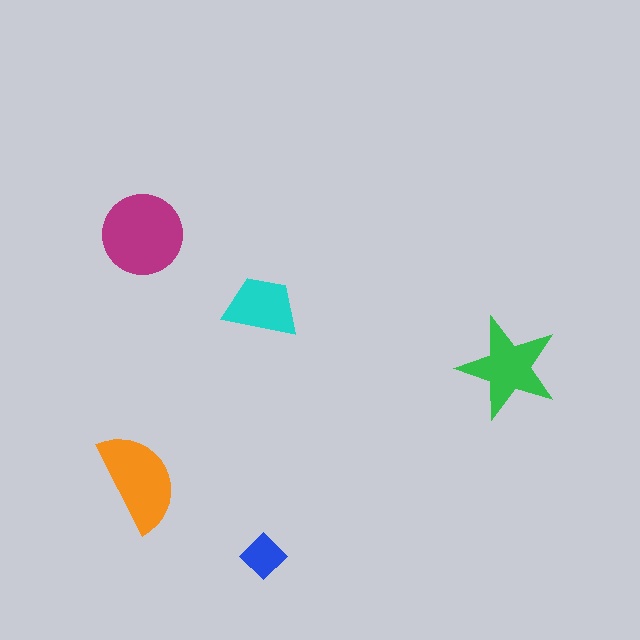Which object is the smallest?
The blue diamond.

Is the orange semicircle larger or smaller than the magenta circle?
Smaller.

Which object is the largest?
The magenta circle.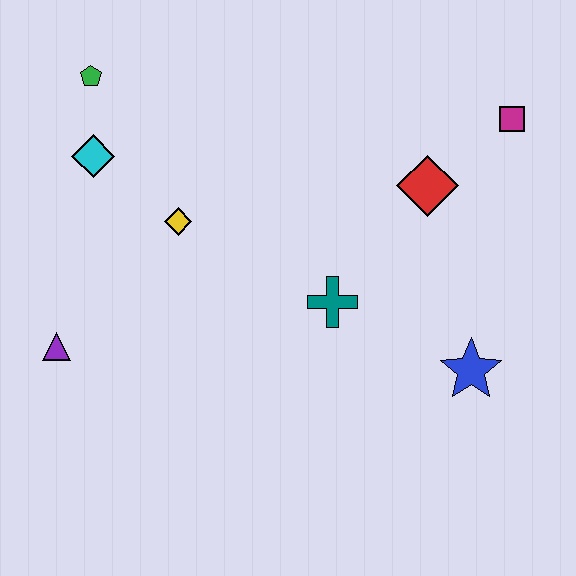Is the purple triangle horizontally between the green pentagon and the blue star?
No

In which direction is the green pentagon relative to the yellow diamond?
The green pentagon is above the yellow diamond.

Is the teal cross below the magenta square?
Yes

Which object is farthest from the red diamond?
The purple triangle is farthest from the red diamond.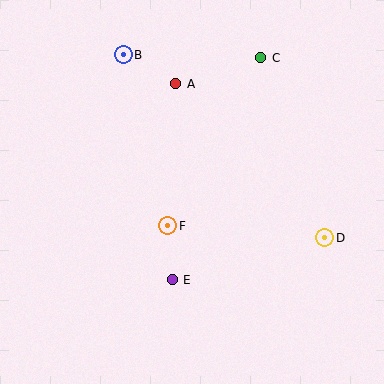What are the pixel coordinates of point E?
Point E is at (172, 280).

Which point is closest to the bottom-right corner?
Point D is closest to the bottom-right corner.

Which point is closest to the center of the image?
Point F at (168, 226) is closest to the center.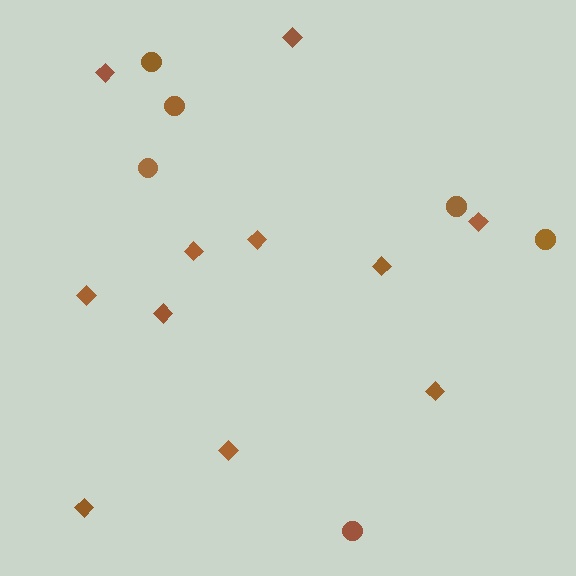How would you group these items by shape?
There are 2 groups: one group of diamonds (11) and one group of circles (6).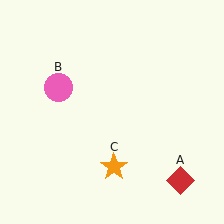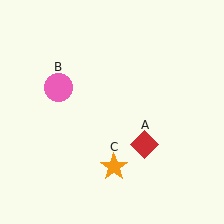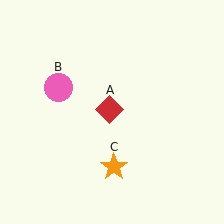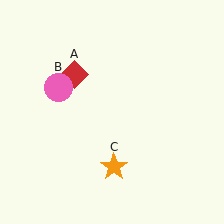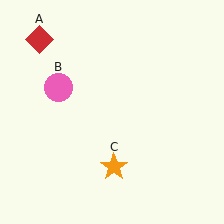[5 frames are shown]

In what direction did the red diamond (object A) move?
The red diamond (object A) moved up and to the left.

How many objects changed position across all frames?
1 object changed position: red diamond (object A).